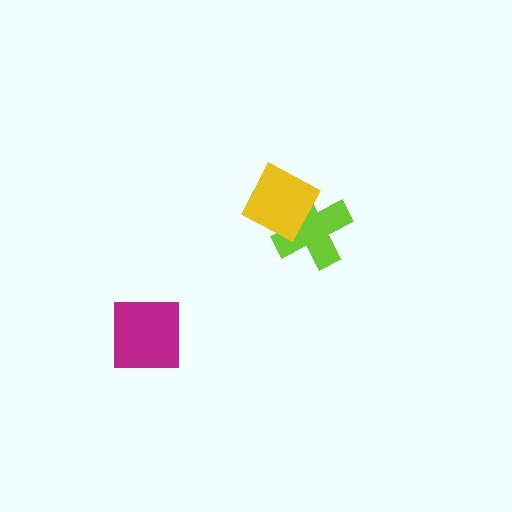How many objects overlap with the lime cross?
1 object overlaps with the lime cross.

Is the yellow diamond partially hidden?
No, no other shape covers it.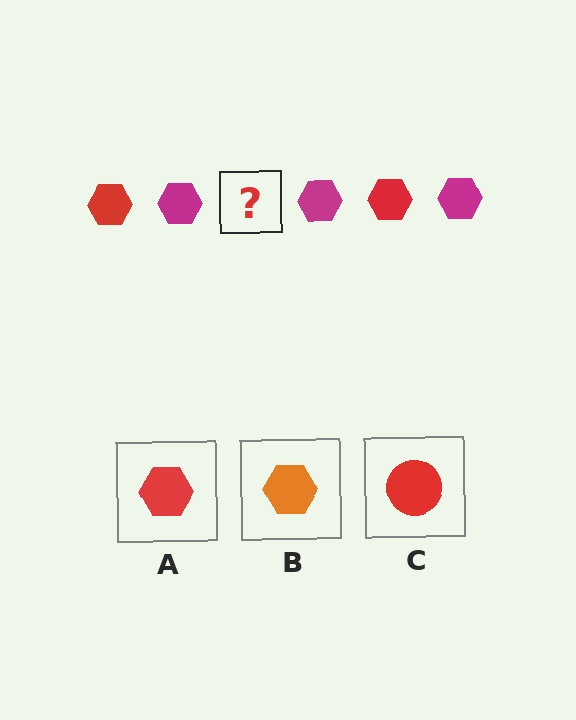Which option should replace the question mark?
Option A.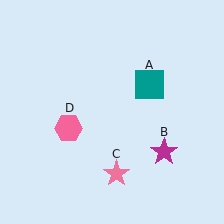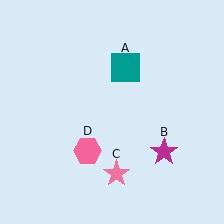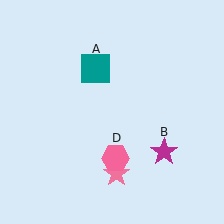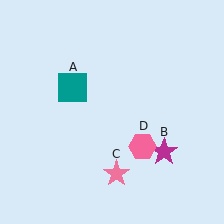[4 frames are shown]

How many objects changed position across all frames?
2 objects changed position: teal square (object A), pink hexagon (object D).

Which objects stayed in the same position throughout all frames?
Magenta star (object B) and pink star (object C) remained stationary.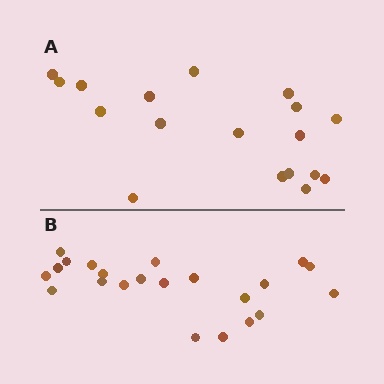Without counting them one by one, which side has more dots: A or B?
Region B (the bottom region) has more dots.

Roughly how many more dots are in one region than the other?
Region B has about 4 more dots than region A.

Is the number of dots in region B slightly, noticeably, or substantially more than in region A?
Region B has only slightly more — the two regions are fairly close. The ratio is roughly 1.2 to 1.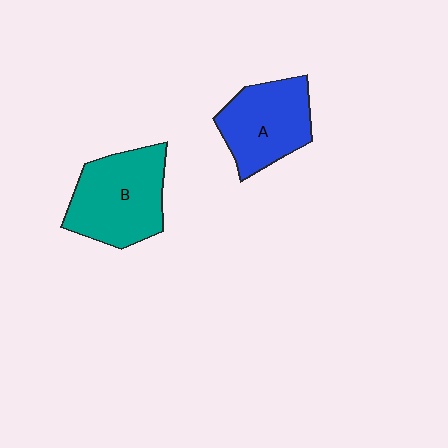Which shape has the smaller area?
Shape A (blue).